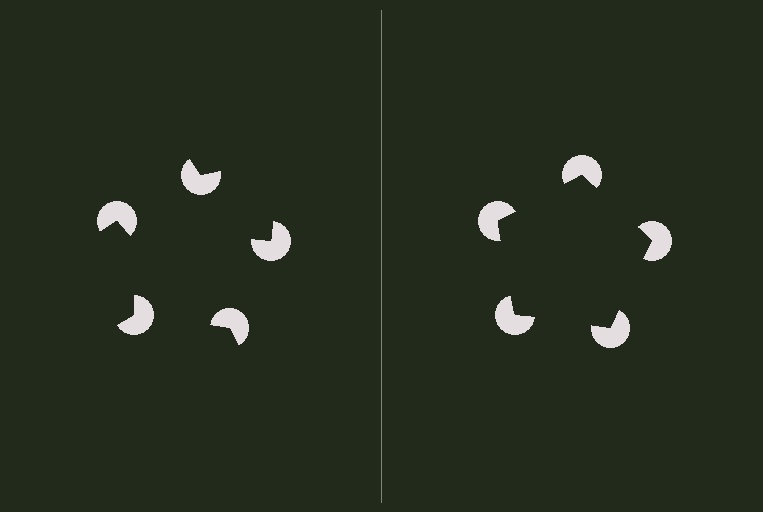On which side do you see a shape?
An illusory pentagon appears on the right side. On the left side the wedge cuts are rotated, so no coherent shape forms.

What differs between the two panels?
The pac-man discs are positioned identically on both sides; only the wedge orientations differ. On the right they align to a pentagon; on the left they are misaligned.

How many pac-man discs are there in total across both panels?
10 — 5 on each side.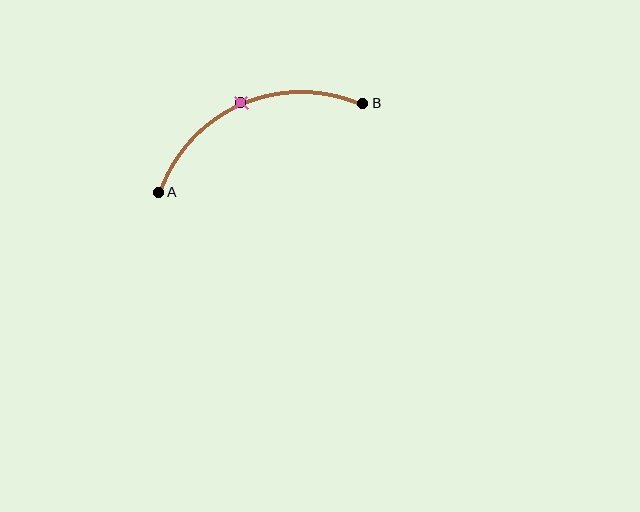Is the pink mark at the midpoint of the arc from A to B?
Yes. The pink mark lies on the arc at equal arc-length from both A and B — it is the arc midpoint.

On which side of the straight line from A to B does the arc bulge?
The arc bulges above the straight line connecting A and B.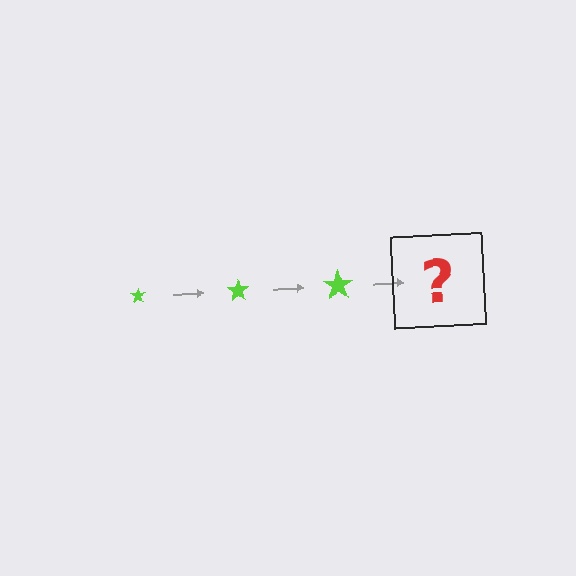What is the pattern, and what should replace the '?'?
The pattern is that the star gets progressively larger each step. The '?' should be a lime star, larger than the previous one.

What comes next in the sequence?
The next element should be a lime star, larger than the previous one.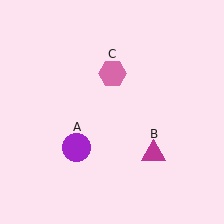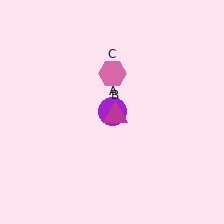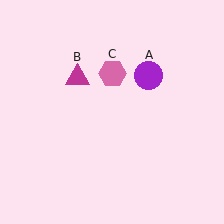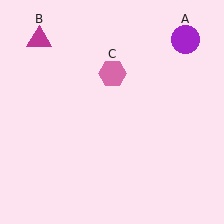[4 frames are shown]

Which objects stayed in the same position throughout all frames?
Pink hexagon (object C) remained stationary.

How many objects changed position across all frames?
2 objects changed position: purple circle (object A), magenta triangle (object B).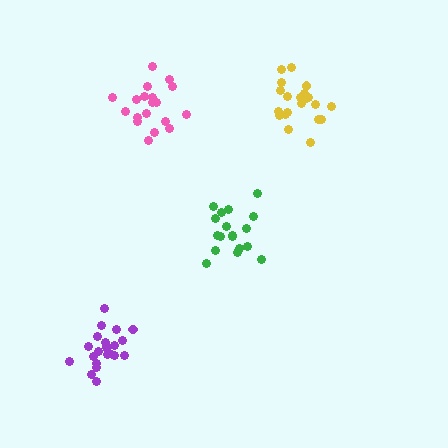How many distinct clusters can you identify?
There are 4 distinct clusters.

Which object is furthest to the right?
The yellow cluster is rightmost.